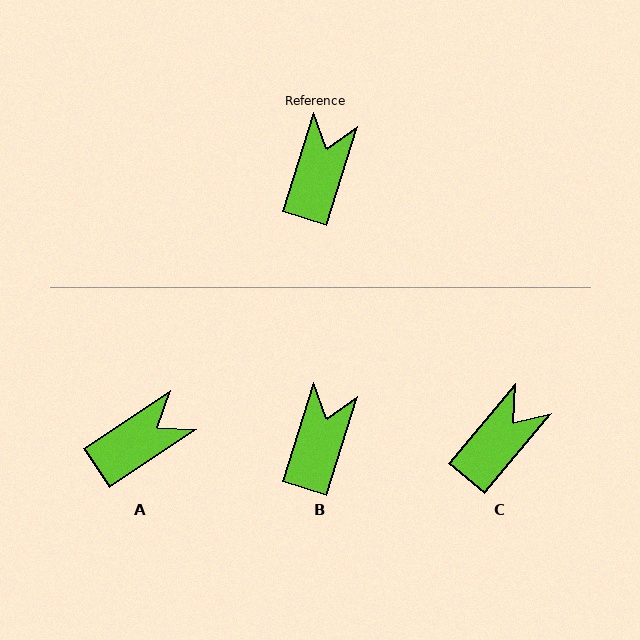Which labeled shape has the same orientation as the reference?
B.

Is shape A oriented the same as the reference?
No, it is off by about 39 degrees.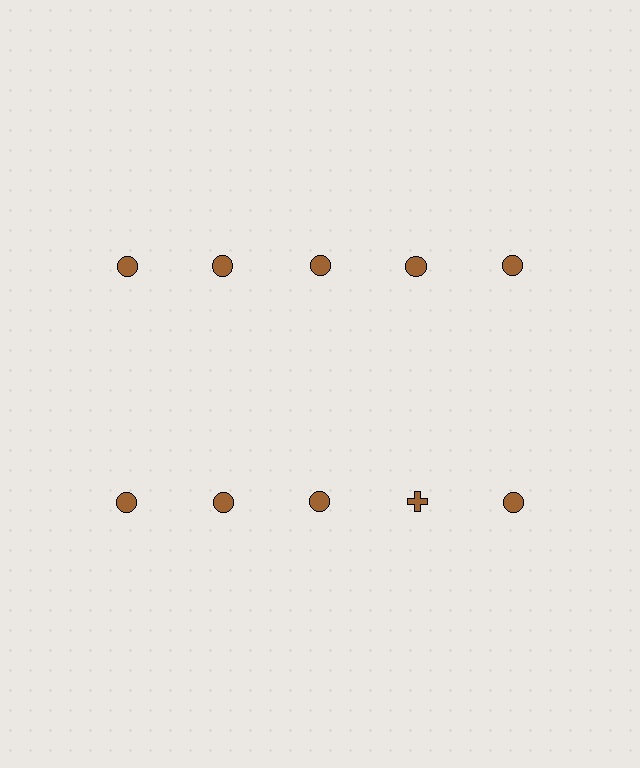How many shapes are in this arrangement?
There are 10 shapes arranged in a grid pattern.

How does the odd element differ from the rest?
It has a different shape: cross instead of circle.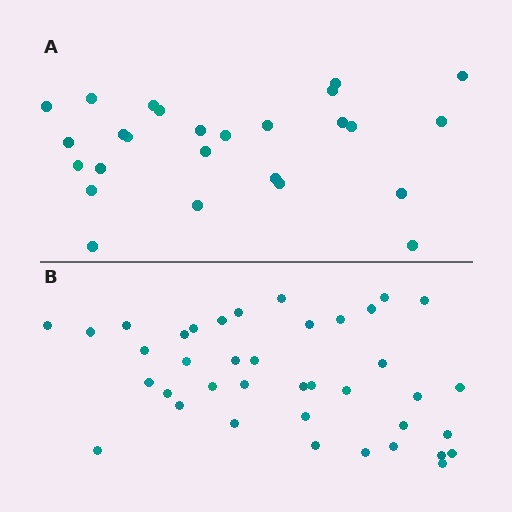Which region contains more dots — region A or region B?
Region B (the bottom region) has more dots.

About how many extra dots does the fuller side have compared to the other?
Region B has approximately 15 more dots than region A.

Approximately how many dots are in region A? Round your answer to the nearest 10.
About 30 dots. (The exact count is 26, which rounds to 30.)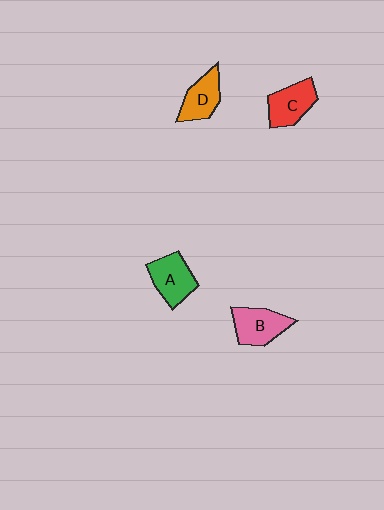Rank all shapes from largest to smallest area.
From largest to smallest: B (pink), A (green), C (red), D (orange).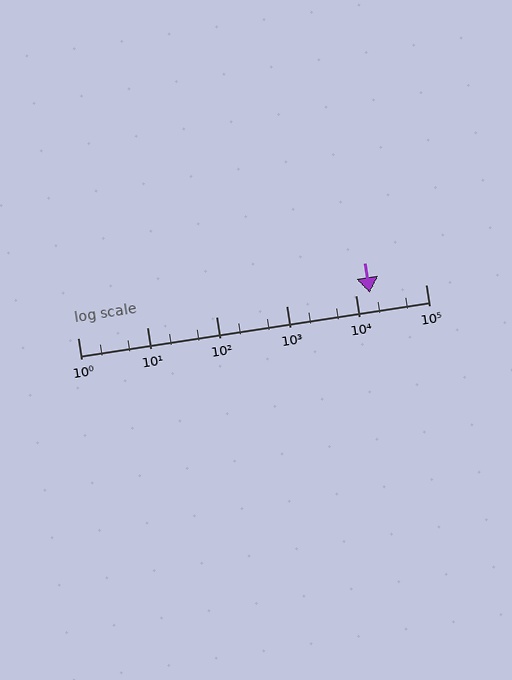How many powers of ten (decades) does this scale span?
The scale spans 5 decades, from 1 to 100000.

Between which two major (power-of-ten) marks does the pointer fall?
The pointer is between 10000 and 100000.